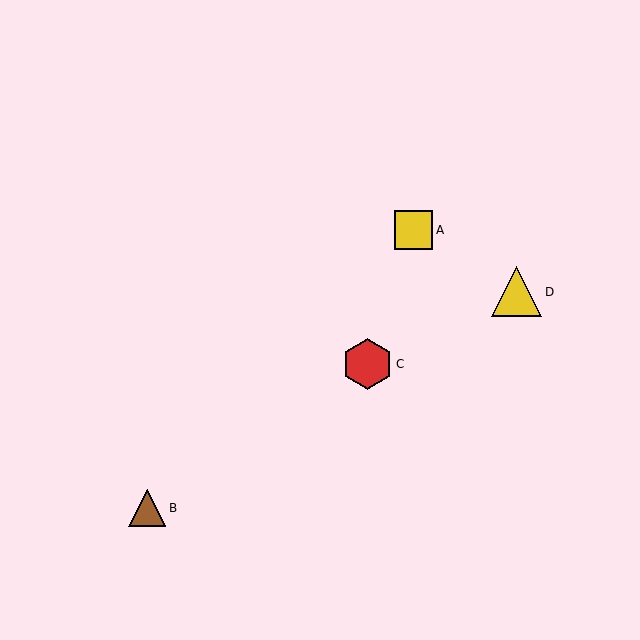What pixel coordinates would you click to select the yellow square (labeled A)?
Click at (414, 230) to select the yellow square A.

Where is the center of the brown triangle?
The center of the brown triangle is at (147, 508).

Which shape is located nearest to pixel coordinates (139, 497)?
The brown triangle (labeled B) at (147, 508) is nearest to that location.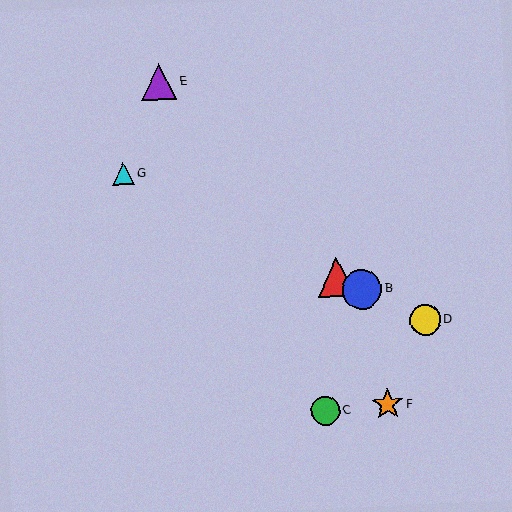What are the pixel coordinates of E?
Object E is at (159, 82).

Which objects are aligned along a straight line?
Objects A, B, D, G are aligned along a straight line.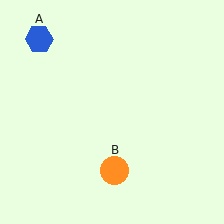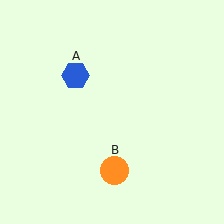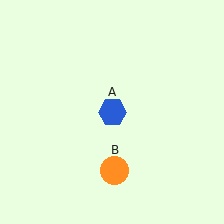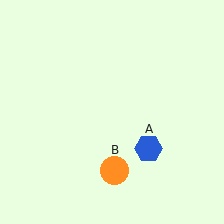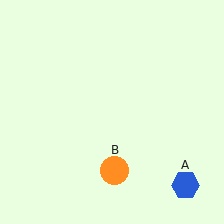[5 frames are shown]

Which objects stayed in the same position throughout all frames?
Orange circle (object B) remained stationary.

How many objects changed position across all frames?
1 object changed position: blue hexagon (object A).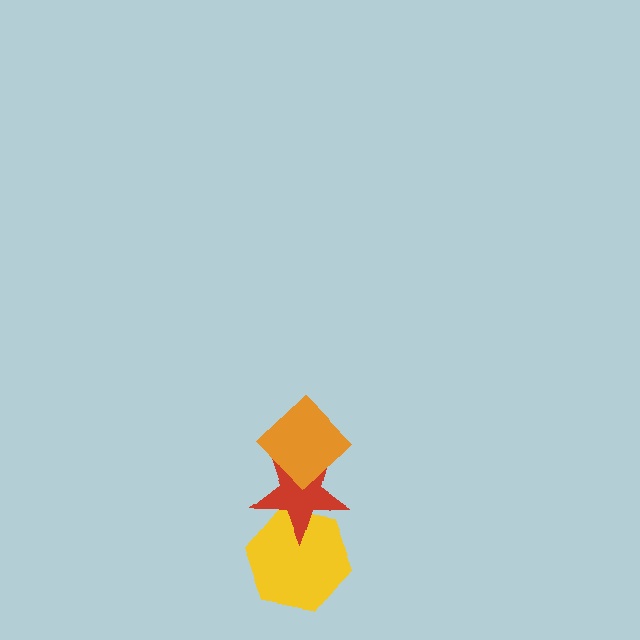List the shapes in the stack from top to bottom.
From top to bottom: the orange diamond, the red star, the yellow hexagon.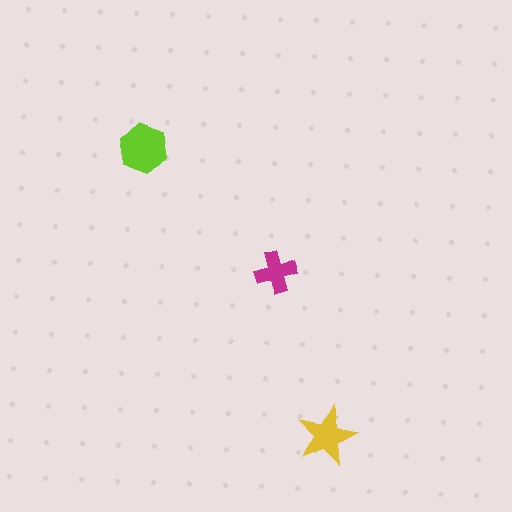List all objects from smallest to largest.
The magenta cross, the yellow star, the lime hexagon.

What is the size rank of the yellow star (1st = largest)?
2nd.